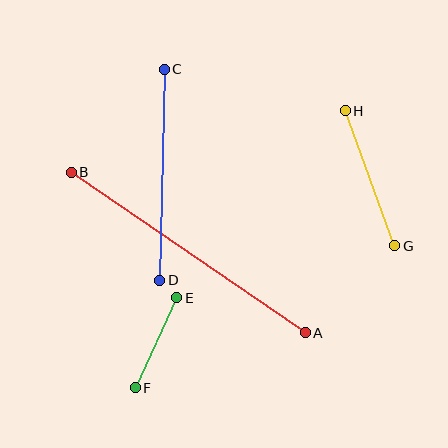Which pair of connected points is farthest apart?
Points A and B are farthest apart.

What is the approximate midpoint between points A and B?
The midpoint is at approximately (188, 253) pixels.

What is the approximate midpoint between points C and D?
The midpoint is at approximately (162, 175) pixels.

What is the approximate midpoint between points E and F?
The midpoint is at approximately (156, 343) pixels.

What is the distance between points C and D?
The distance is approximately 211 pixels.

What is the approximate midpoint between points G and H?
The midpoint is at approximately (370, 178) pixels.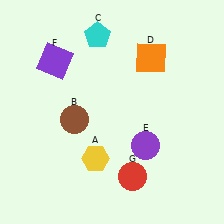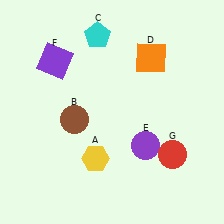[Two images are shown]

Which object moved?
The red circle (G) moved right.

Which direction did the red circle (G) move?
The red circle (G) moved right.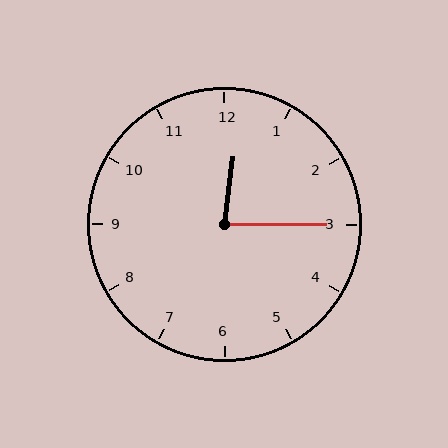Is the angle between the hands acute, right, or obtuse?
It is acute.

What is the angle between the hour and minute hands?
Approximately 82 degrees.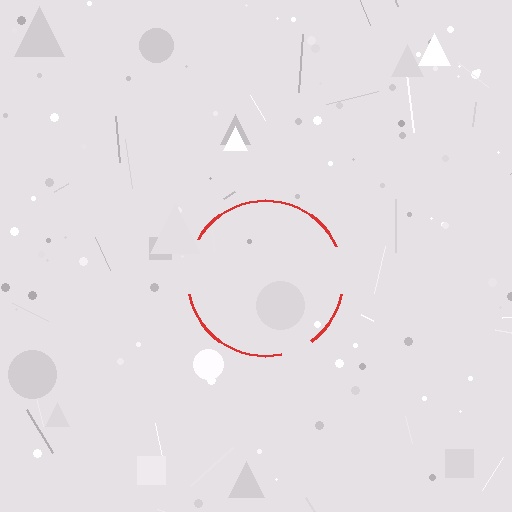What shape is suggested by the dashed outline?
The dashed outline suggests a circle.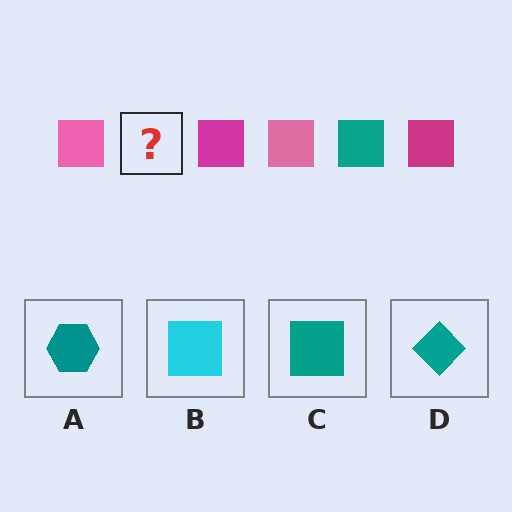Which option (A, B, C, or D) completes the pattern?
C.